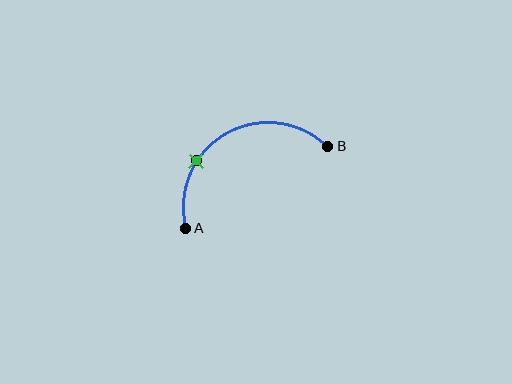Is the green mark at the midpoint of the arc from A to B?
No. The green mark lies on the arc but is closer to endpoint A. The arc midpoint would be at the point on the curve equidistant along the arc from both A and B.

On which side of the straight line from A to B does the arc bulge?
The arc bulges above the straight line connecting A and B.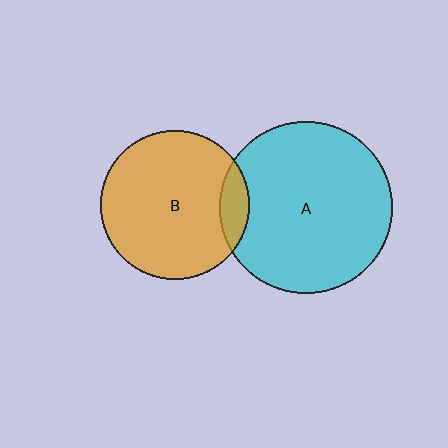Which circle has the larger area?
Circle A (cyan).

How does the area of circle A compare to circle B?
Approximately 1.3 times.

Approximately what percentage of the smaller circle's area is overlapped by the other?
Approximately 10%.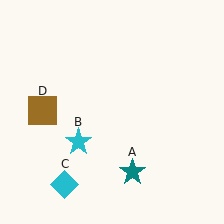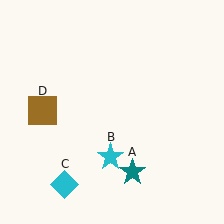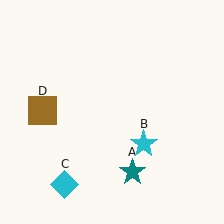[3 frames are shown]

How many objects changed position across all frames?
1 object changed position: cyan star (object B).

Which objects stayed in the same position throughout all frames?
Teal star (object A) and cyan diamond (object C) and brown square (object D) remained stationary.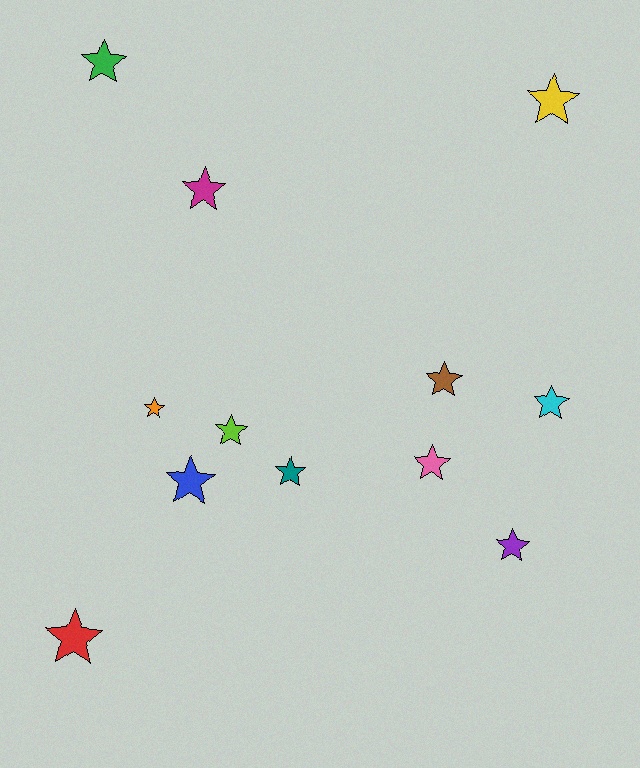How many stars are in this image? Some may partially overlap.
There are 12 stars.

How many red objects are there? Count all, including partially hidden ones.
There is 1 red object.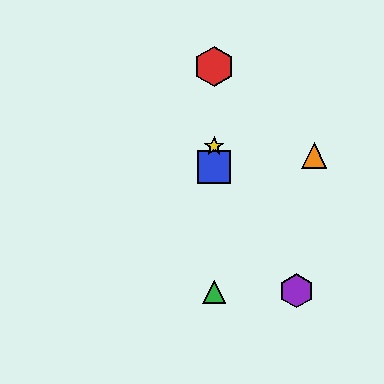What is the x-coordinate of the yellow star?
The yellow star is at x≈214.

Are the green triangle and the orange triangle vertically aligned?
No, the green triangle is at x≈214 and the orange triangle is at x≈314.